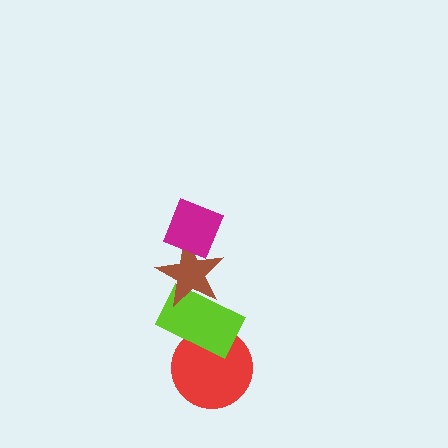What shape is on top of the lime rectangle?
The brown star is on top of the lime rectangle.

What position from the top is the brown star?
The brown star is 2nd from the top.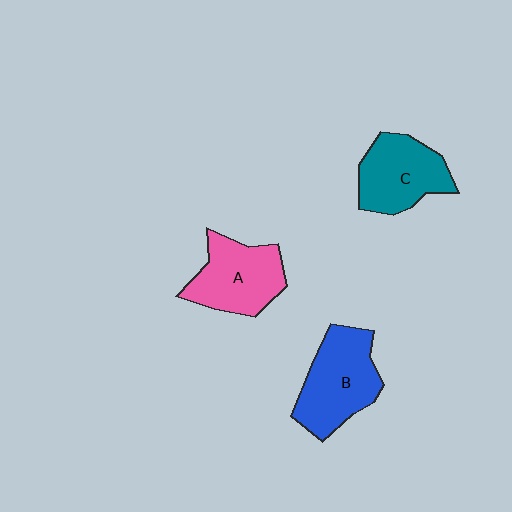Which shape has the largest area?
Shape B (blue).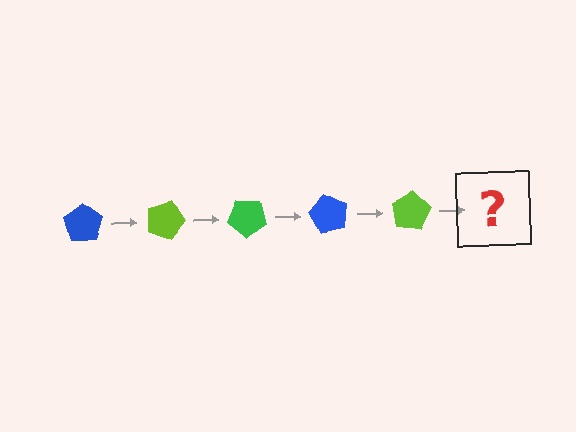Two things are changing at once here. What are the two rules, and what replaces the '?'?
The two rules are that it rotates 20 degrees each step and the color cycles through blue, lime, and green. The '?' should be a green pentagon, rotated 100 degrees from the start.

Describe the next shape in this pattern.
It should be a green pentagon, rotated 100 degrees from the start.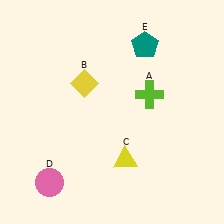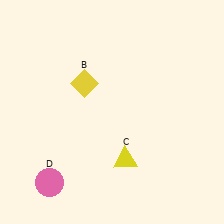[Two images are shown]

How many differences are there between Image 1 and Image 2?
There are 2 differences between the two images.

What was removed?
The teal pentagon (E), the lime cross (A) were removed in Image 2.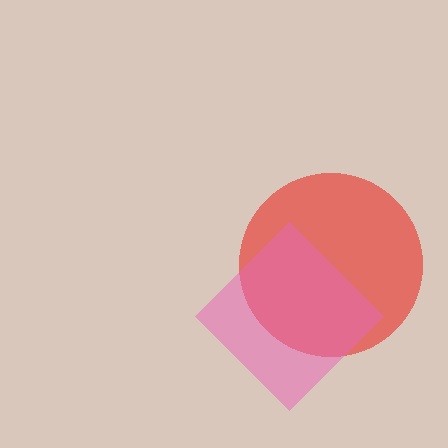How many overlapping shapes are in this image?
There are 2 overlapping shapes in the image.